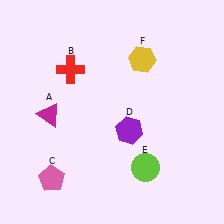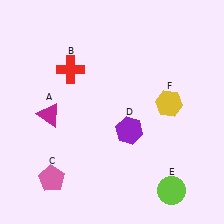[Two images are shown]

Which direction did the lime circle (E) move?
The lime circle (E) moved right.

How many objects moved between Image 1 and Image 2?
2 objects moved between the two images.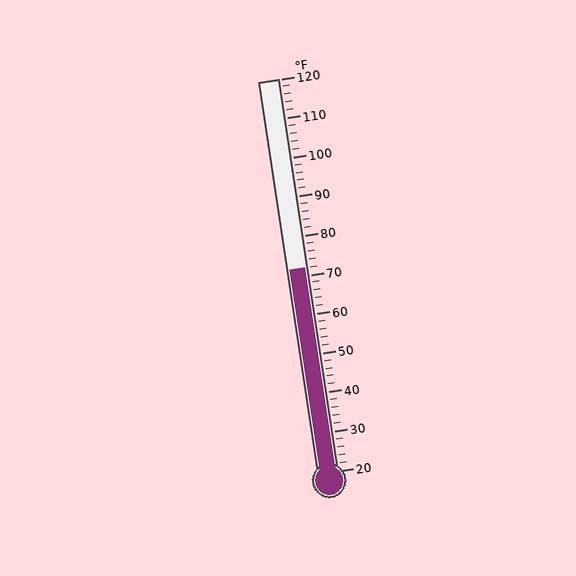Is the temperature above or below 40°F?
The temperature is above 40°F.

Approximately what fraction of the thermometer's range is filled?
The thermometer is filled to approximately 50% of its range.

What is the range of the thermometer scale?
The thermometer scale ranges from 20°F to 120°F.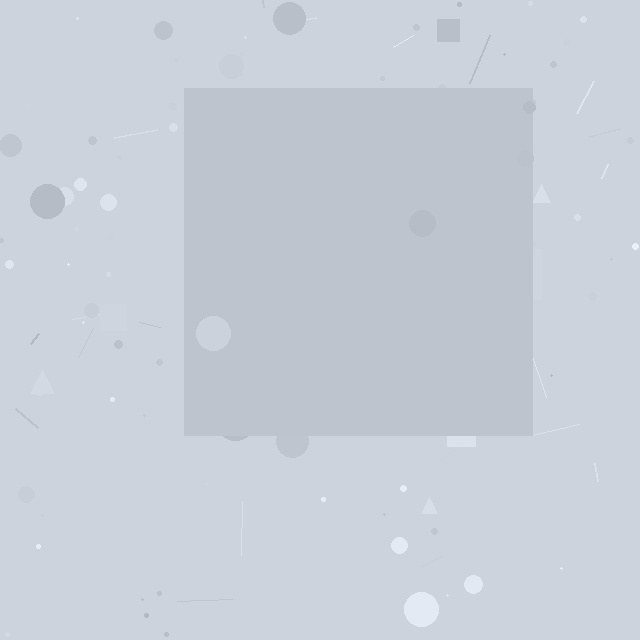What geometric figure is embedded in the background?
A square is embedded in the background.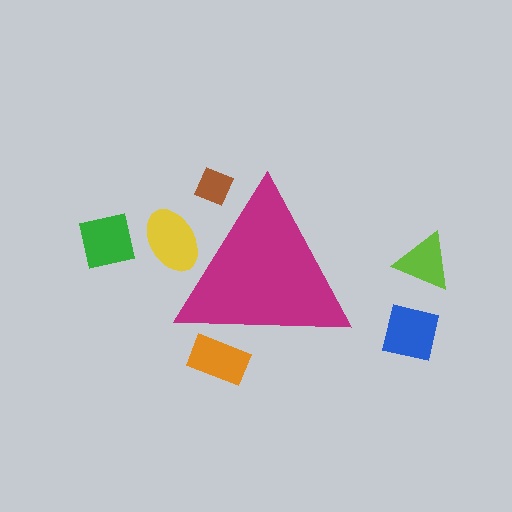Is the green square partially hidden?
No, the green square is fully visible.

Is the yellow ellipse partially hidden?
Yes, the yellow ellipse is partially hidden behind the magenta triangle.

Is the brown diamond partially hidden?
Yes, the brown diamond is partially hidden behind the magenta triangle.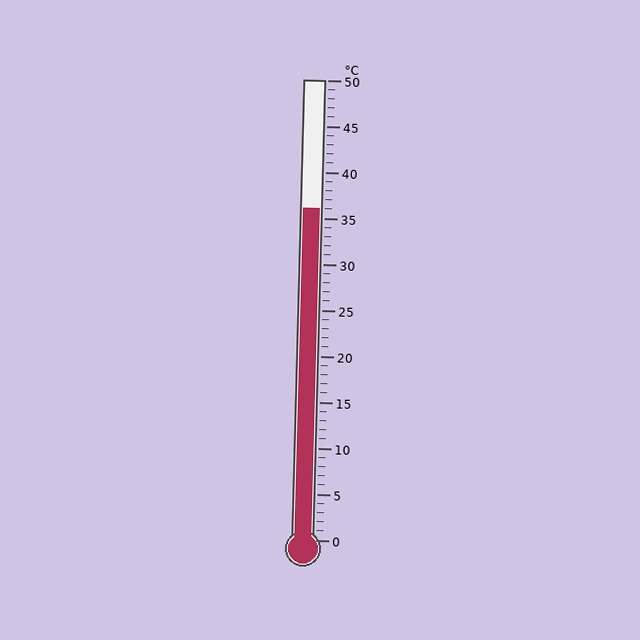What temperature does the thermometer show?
The thermometer shows approximately 36°C.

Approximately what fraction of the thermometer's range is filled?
The thermometer is filled to approximately 70% of its range.